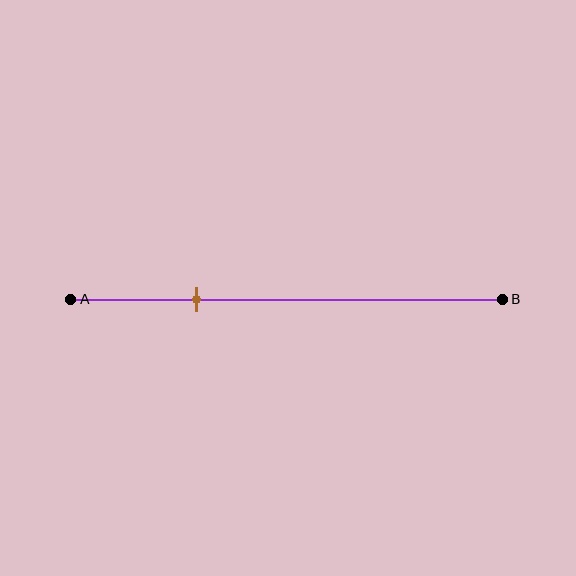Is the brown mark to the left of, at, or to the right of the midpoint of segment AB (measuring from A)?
The brown mark is to the left of the midpoint of segment AB.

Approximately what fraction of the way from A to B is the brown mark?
The brown mark is approximately 30% of the way from A to B.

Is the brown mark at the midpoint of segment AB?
No, the mark is at about 30% from A, not at the 50% midpoint.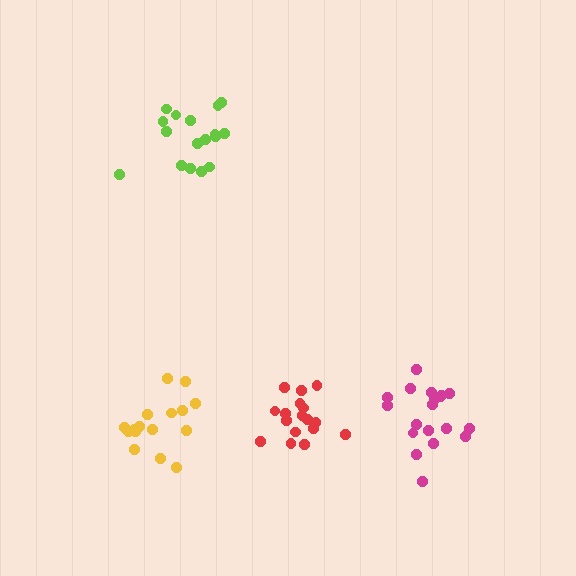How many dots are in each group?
Group 1: 18 dots, Group 2: 17 dots, Group 3: 19 dots, Group 4: 16 dots (70 total).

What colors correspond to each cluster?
The clusters are colored: red, lime, magenta, yellow.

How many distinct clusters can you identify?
There are 4 distinct clusters.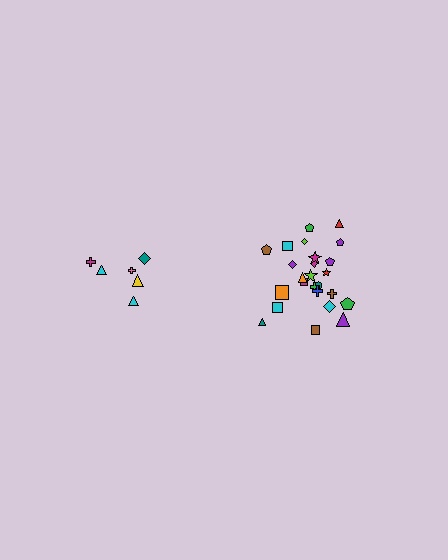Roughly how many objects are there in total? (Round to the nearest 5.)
Roughly 30 objects in total.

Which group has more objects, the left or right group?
The right group.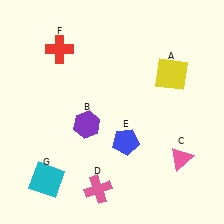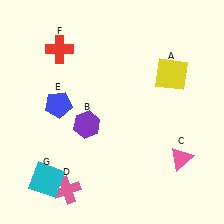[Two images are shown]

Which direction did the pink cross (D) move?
The pink cross (D) moved left.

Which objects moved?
The objects that moved are: the pink cross (D), the blue pentagon (E).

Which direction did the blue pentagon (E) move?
The blue pentagon (E) moved left.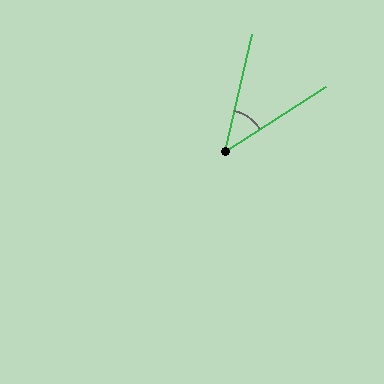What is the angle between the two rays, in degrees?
Approximately 44 degrees.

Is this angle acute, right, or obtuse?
It is acute.